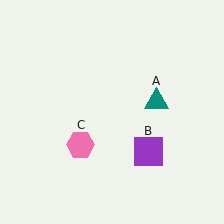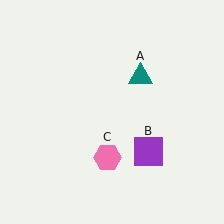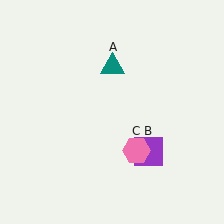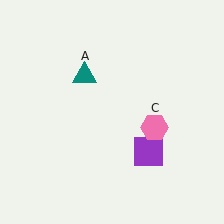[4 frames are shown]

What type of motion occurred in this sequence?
The teal triangle (object A), pink hexagon (object C) rotated counterclockwise around the center of the scene.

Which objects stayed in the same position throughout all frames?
Purple square (object B) remained stationary.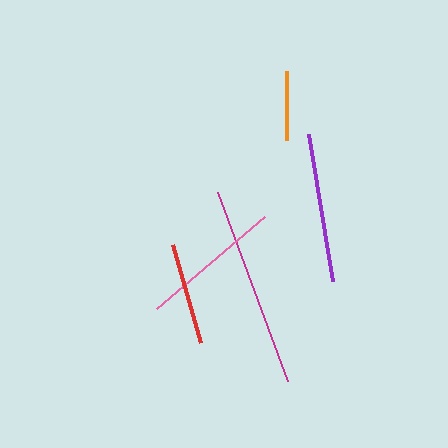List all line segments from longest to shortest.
From longest to shortest: magenta, purple, pink, red, orange.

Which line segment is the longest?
The magenta line is the longest at approximately 202 pixels.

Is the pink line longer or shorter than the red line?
The pink line is longer than the red line.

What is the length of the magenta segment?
The magenta segment is approximately 202 pixels long.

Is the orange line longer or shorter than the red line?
The red line is longer than the orange line.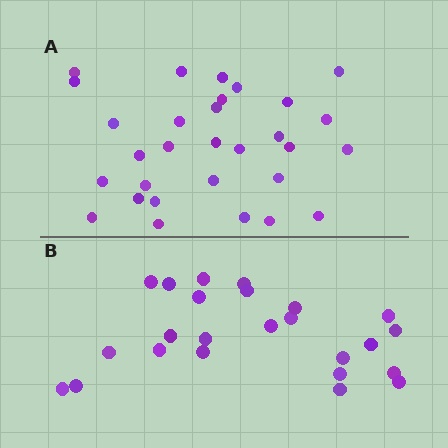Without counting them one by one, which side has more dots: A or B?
Region A (the top region) has more dots.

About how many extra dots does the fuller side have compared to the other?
Region A has about 6 more dots than region B.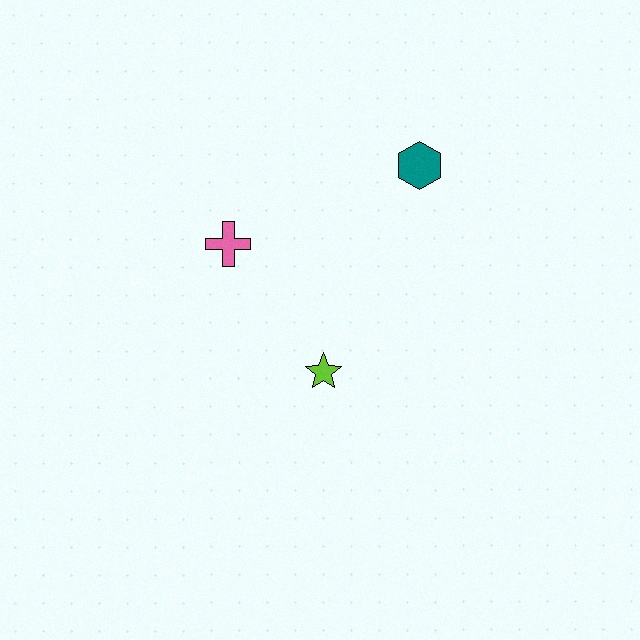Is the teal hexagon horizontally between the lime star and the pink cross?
No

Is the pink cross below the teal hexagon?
Yes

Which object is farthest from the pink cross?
The teal hexagon is farthest from the pink cross.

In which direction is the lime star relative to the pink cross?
The lime star is below the pink cross.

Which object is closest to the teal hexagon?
The pink cross is closest to the teal hexagon.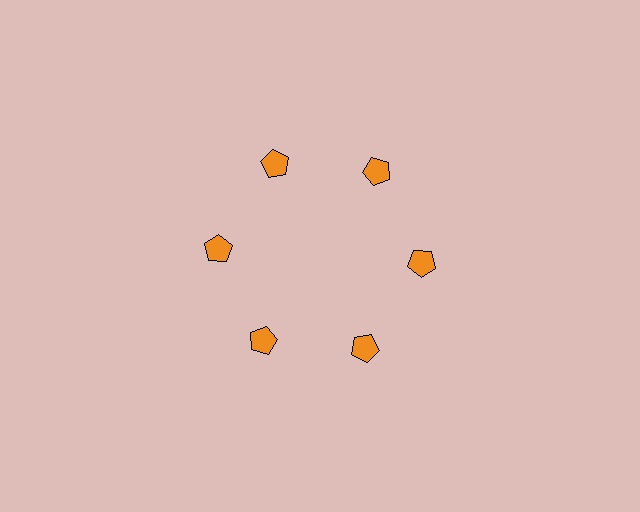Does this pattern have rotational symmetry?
Yes, this pattern has 6-fold rotational symmetry. It looks the same after rotating 60 degrees around the center.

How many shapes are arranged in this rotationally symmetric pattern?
There are 6 shapes, arranged in 6 groups of 1.